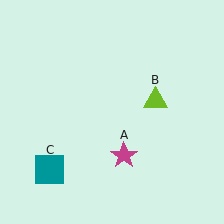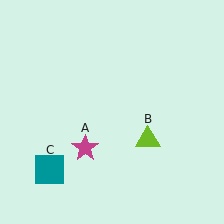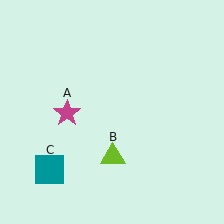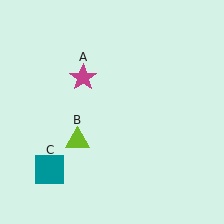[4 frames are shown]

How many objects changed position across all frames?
2 objects changed position: magenta star (object A), lime triangle (object B).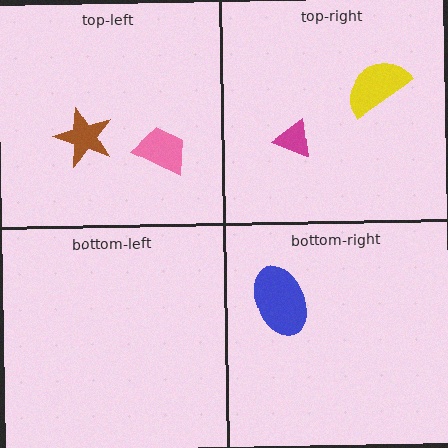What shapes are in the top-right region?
The magenta triangle, the yellow semicircle.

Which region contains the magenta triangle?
The top-right region.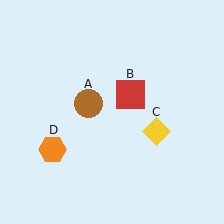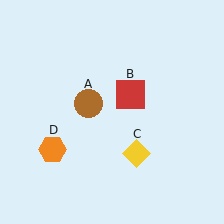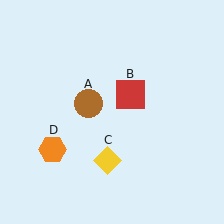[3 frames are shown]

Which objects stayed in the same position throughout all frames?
Brown circle (object A) and red square (object B) and orange hexagon (object D) remained stationary.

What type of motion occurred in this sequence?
The yellow diamond (object C) rotated clockwise around the center of the scene.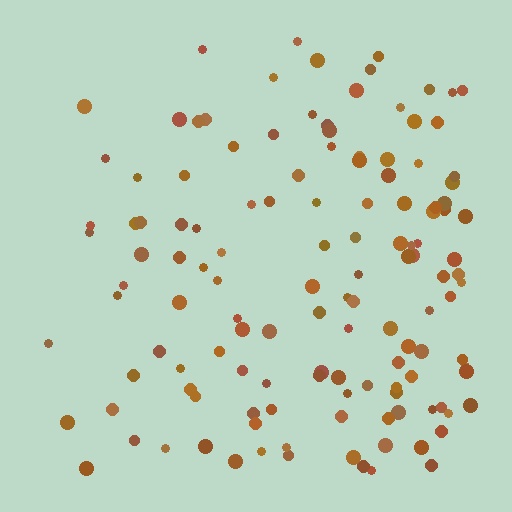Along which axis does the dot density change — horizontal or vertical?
Horizontal.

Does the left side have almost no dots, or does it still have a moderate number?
Still a moderate number, just noticeably fewer than the right.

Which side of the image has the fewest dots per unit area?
The left.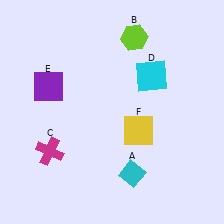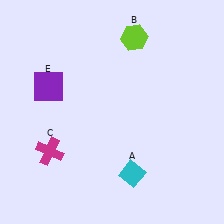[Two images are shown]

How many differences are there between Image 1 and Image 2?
There are 2 differences between the two images.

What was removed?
The yellow square (F), the cyan square (D) were removed in Image 2.